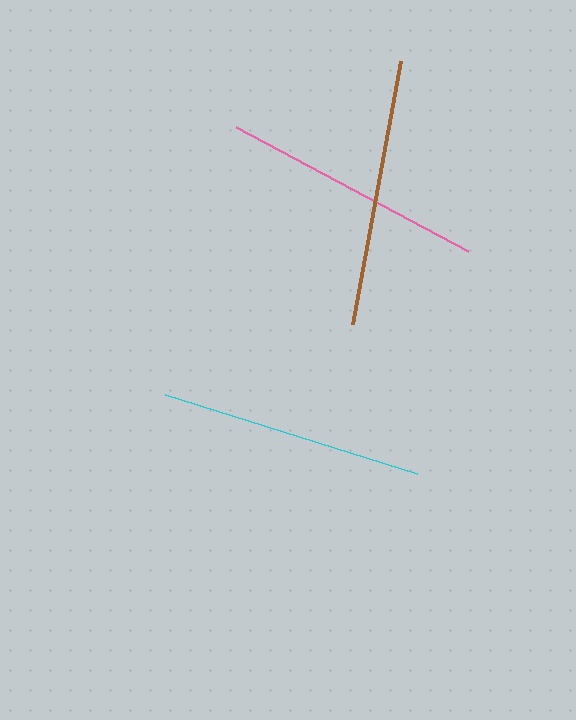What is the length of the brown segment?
The brown segment is approximately 267 pixels long.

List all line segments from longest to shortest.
From longest to shortest: brown, cyan, pink.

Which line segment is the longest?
The brown line is the longest at approximately 267 pixels.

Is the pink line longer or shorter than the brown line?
The brown line is longer than the pink line.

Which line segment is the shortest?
The pink line is the shortest at approximately 263 pixels.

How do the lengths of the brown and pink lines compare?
The brown and pink lines are approximately the same length.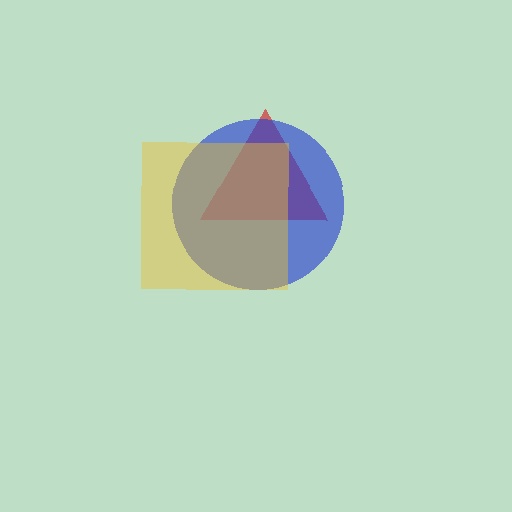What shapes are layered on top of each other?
The layered shapes are: a red triangle, a blue circle, a yellow square.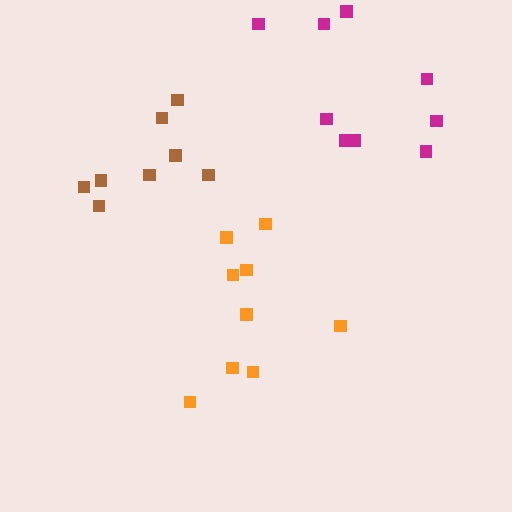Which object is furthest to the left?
The brown cluster is leftmost.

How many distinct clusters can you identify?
There are 3 distinct clusters.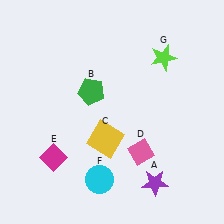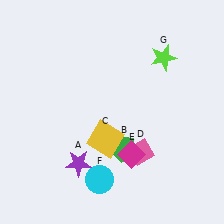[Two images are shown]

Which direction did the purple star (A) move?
The purple star (A) moved left.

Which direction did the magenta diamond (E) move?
The magenta diamond (E) moved right.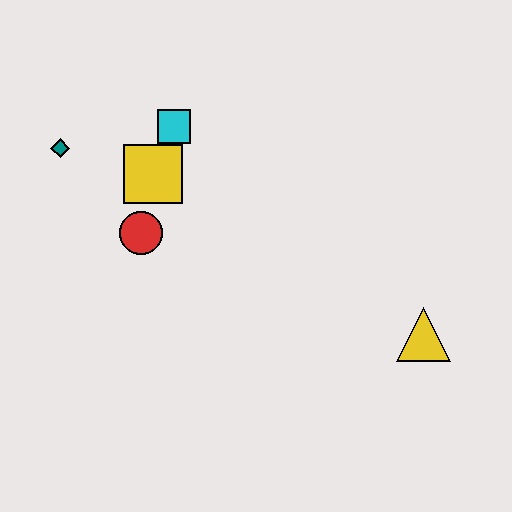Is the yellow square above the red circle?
Yes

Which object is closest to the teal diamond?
The yellow square is closest to the teal diamond.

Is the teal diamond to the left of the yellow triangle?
Yes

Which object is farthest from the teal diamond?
The yellow triangle is farthest from the teal diamond.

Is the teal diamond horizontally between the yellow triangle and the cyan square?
No